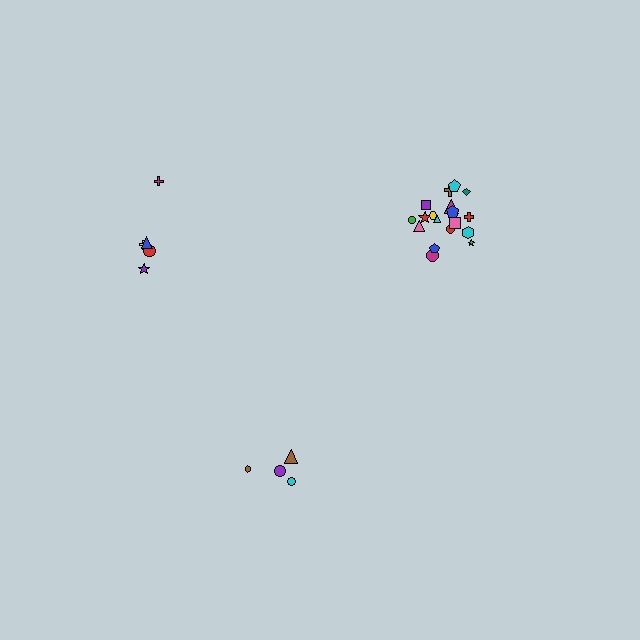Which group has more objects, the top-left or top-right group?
The top-right group.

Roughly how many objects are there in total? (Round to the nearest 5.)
Roughly 25 objects in total.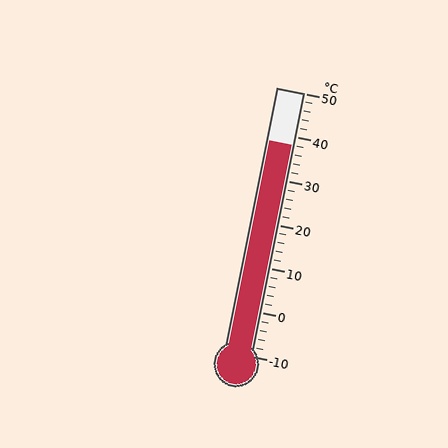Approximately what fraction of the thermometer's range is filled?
The thermometer is filled to approximately 80% of its range.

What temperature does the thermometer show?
The thermometer shows approximately 38°C.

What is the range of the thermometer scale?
The thermometer scale ranges from -10°C to 50°C.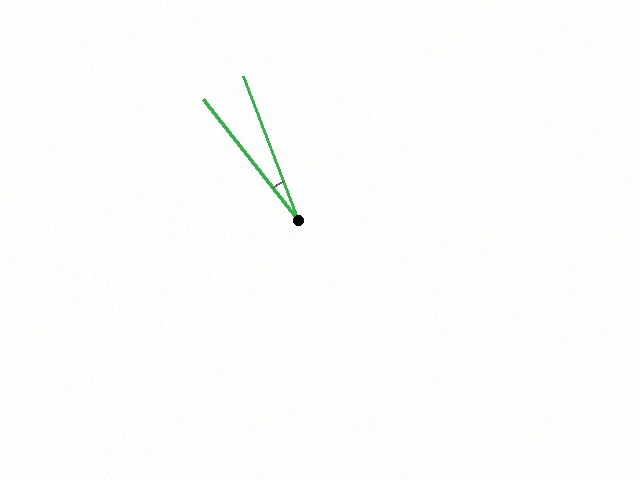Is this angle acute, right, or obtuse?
It is acute.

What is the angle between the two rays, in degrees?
Approximately 17 degrees.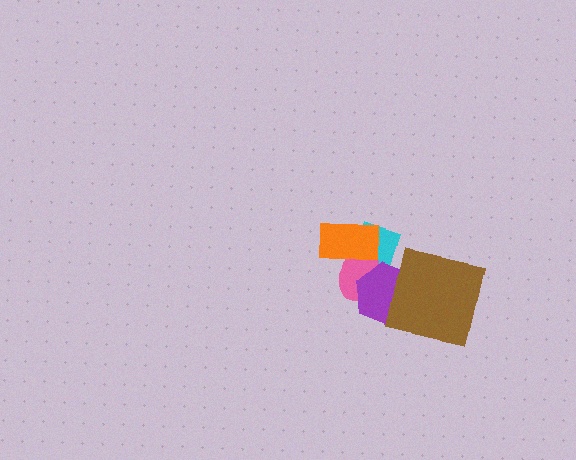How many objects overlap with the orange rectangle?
2 objects overlap with the orange rectangle.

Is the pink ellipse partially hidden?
Yes, it is partially covered by another shape.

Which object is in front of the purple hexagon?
The brown square is in front of the purple hexagon.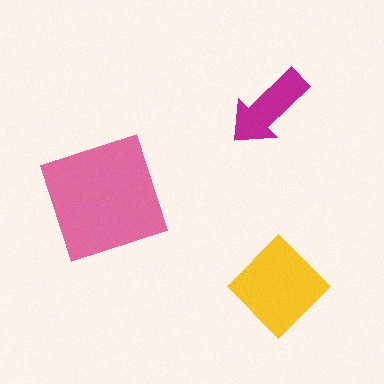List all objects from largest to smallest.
The pink square, the yellow diamond, the magenta arrow.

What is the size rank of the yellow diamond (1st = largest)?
2nd.